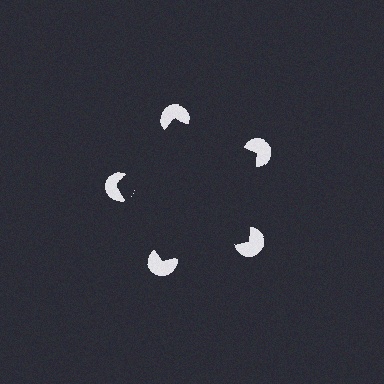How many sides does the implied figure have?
5 sides.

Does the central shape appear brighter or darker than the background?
It typically appears slightly darker than the background, even though no actual brightness change is drawn.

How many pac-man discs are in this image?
There are 5 — one at each vertex of the illusory pentagon.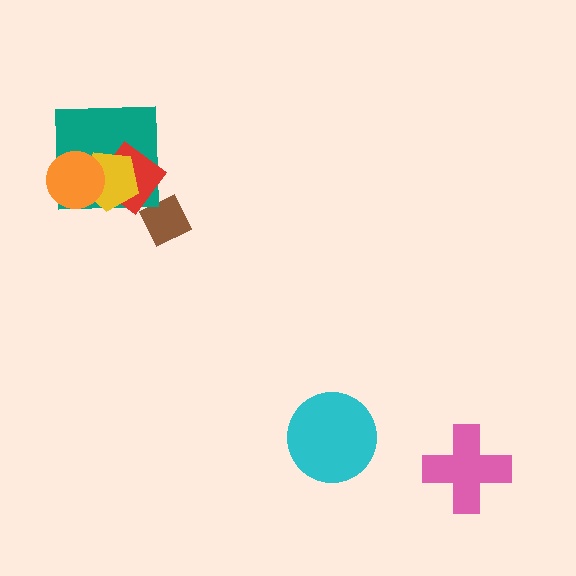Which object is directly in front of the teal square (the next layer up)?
The red diamond is directly in front of the teal square.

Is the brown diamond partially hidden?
Yes, it is partially covered by another shape.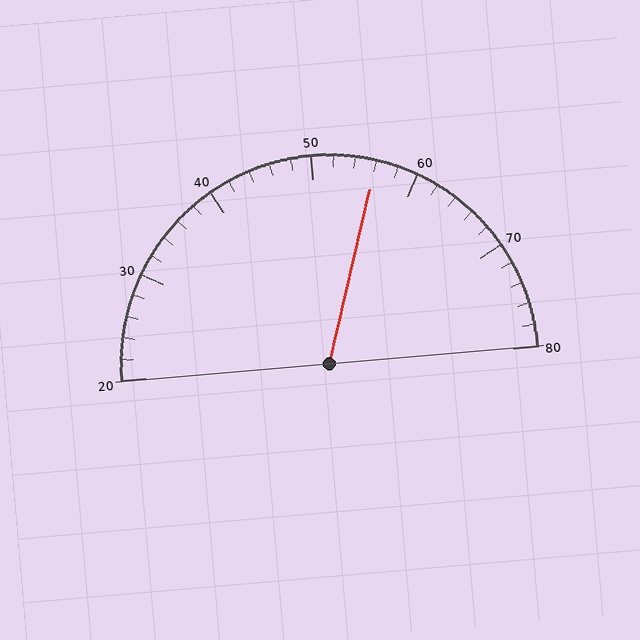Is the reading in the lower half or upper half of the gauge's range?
The reading is in the upper half of the range (20 to 80).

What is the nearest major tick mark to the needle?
The nearest major tick mark is 60.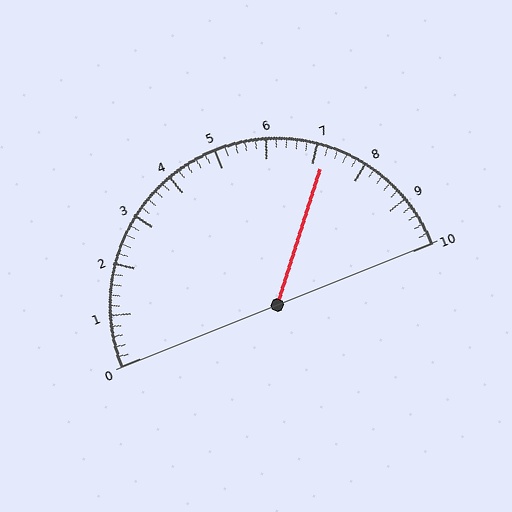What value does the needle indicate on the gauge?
The needle indicates approximately 7.2.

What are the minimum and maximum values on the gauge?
The gauge ranges from 0 to 10.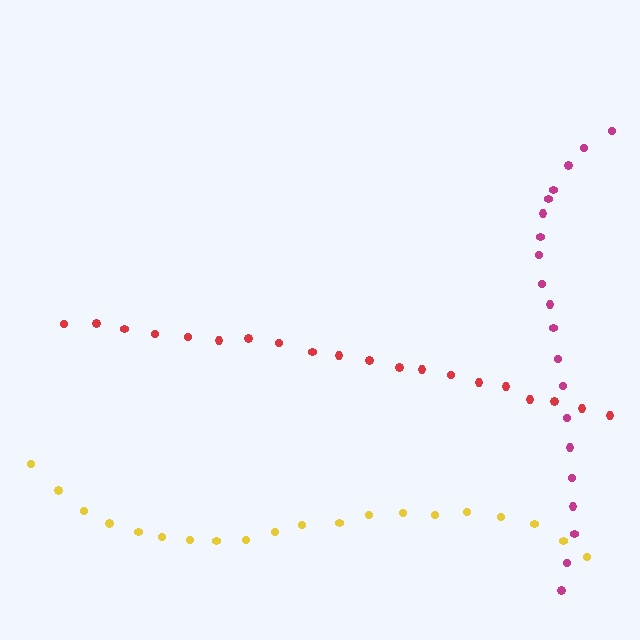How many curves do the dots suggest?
There are 3 distinct paths.